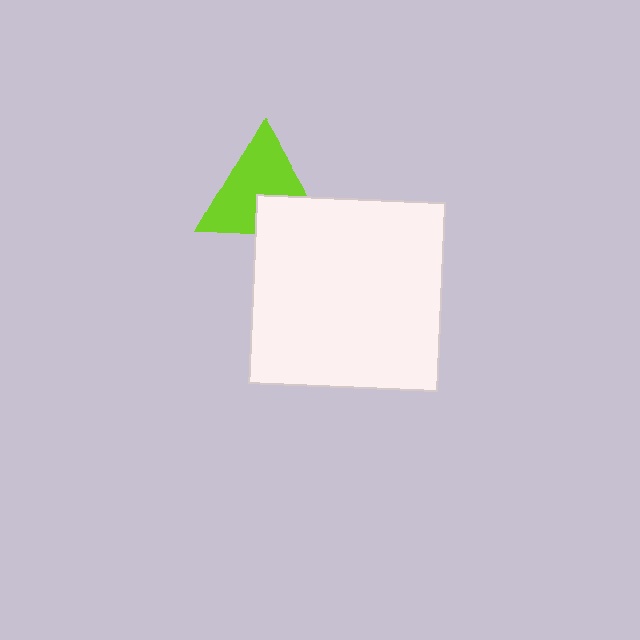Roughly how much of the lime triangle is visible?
Most of it is visible (roughly 69%).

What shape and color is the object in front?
The object in front is a white square.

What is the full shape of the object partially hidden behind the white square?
The partially hidden object is a lime triangle.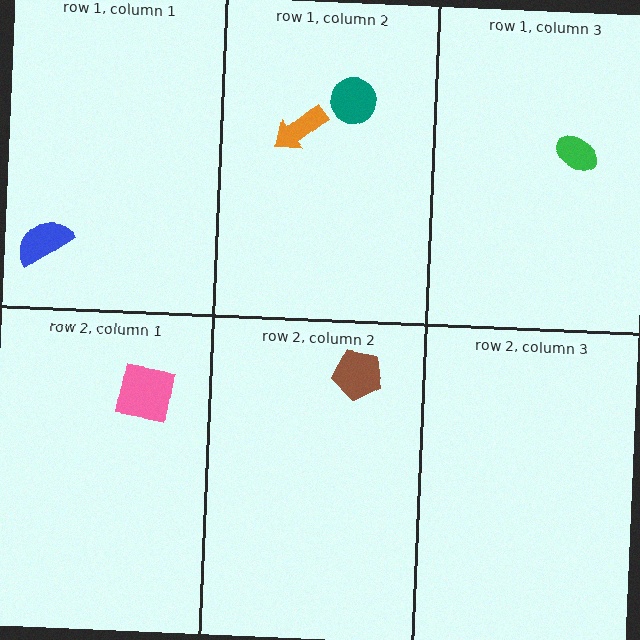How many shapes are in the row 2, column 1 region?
1.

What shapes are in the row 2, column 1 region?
The pink square.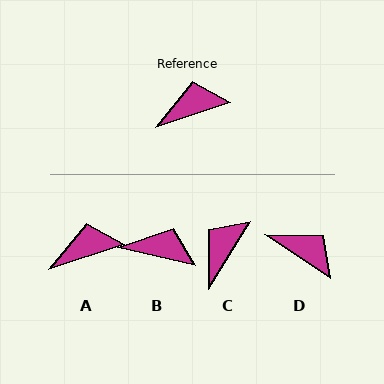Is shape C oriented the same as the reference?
No, it is off by about 39 degrees.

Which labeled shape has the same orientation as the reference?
A.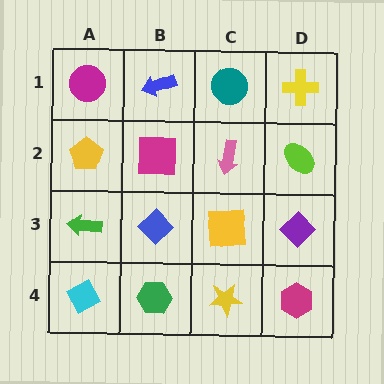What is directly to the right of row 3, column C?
A purple diamond.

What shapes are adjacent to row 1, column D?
A lime ellipse (row 2, column D), a teal circle (row 1, column C).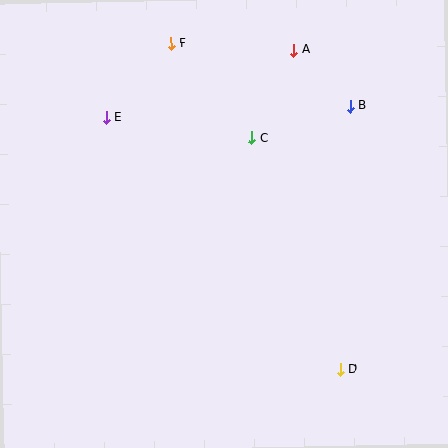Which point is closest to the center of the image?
Point C at (252, 138) is closest to the center.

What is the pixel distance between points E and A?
The distance between E and A is 200 pixels.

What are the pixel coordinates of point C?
Point C is at (252, 138).